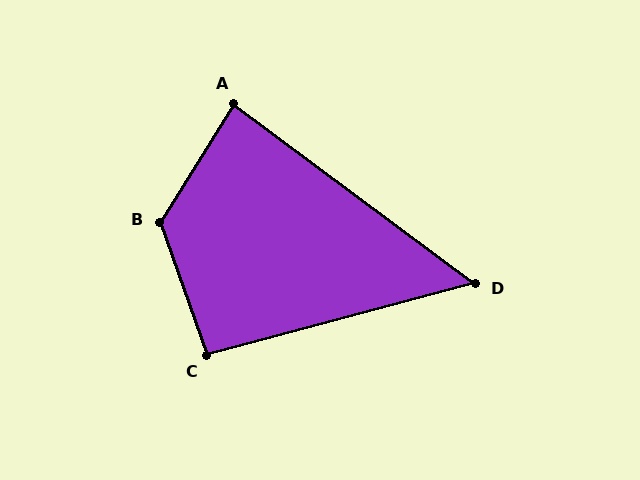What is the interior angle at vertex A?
Approximately 85 degrees (approximately right).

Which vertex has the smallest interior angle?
D, at approximately 52 degrees.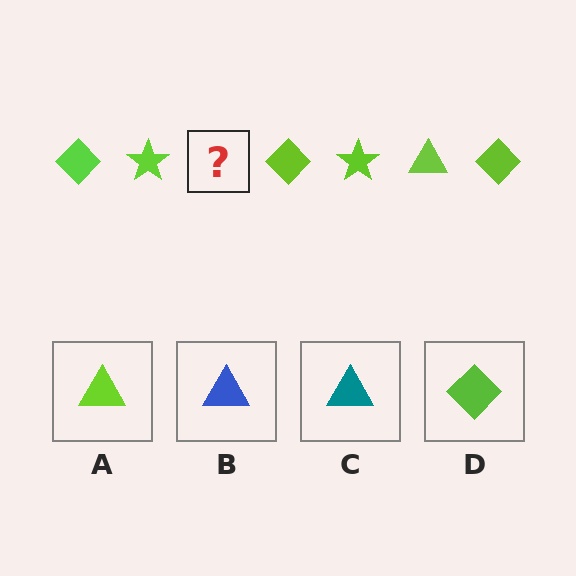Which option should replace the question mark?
Option A.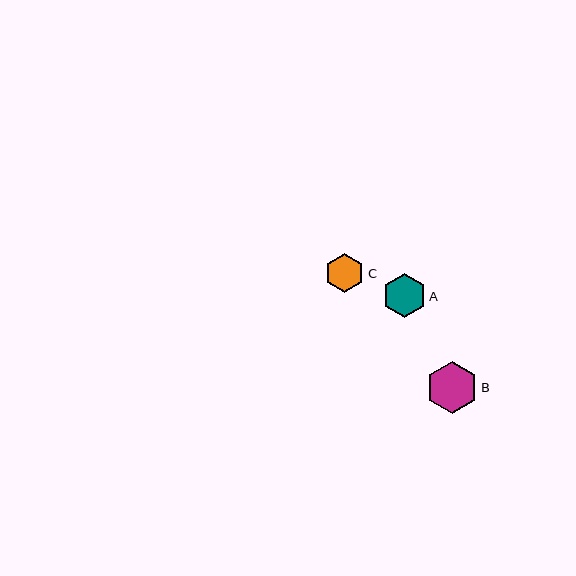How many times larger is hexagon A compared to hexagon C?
Hexagon A is approximately 1.1 times the size of hexagon C.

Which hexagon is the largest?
Hexagon B is the largest with a size of approximately 51 pixels.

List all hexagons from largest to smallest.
From largest to smallest: B, A, C.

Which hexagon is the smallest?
Hexagon C is the smallest with a size of approximately 39 pixels.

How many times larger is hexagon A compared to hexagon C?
Hexagon A is approximately 1.1 times the size of hexagon C.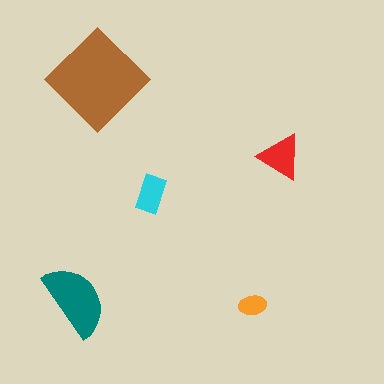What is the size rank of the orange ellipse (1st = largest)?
5th.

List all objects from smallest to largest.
The orange ellipse, the cyan rectangle, the red triangle, the teal semicircle, the brown diamond.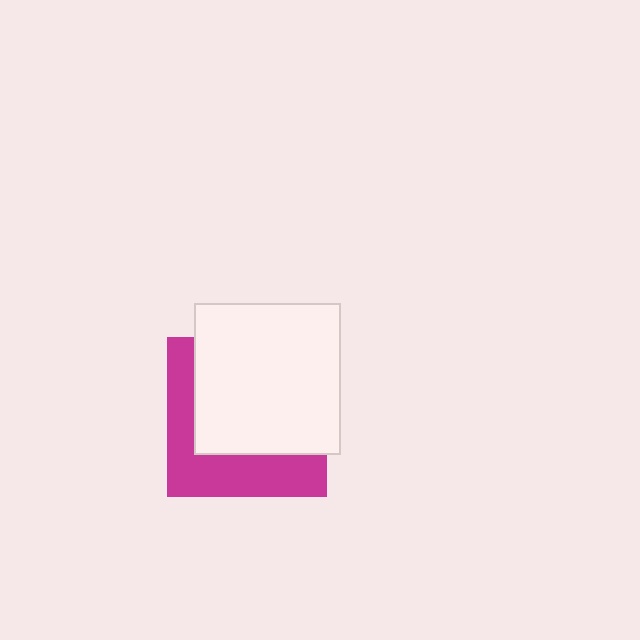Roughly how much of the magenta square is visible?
A small part of it is visible (roughly 38%).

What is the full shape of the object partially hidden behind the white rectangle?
The partially hidden object is a magenta square.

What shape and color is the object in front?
The object in front is a white rectangle.